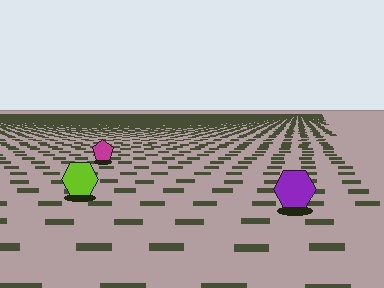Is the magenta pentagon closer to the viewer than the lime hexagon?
No. The lime hexagon is closer — you can tell from the texture gradient: the ground texture is coarser near it.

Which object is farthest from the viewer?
The magenta pentagon is farthest from the viewer. It appears smaller and the ground texture around it is denser.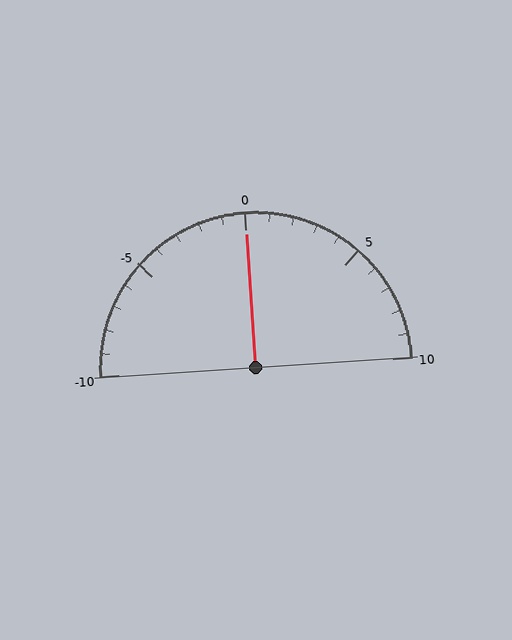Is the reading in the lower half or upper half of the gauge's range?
The reading is in the upper half of the range (-10 to 10).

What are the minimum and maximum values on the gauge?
The gauge ranges from -10 to 10.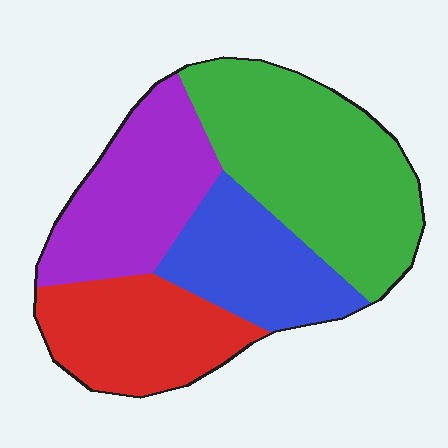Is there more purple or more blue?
Purple.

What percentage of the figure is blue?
Blue takes up about one fifth (1/5) of the figure.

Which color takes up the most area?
Green, at roughly 35%.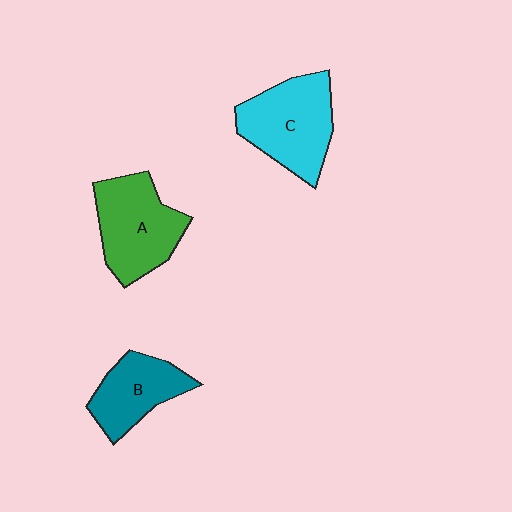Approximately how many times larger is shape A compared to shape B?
Approximately 1.3 times.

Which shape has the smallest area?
Shape B (teal).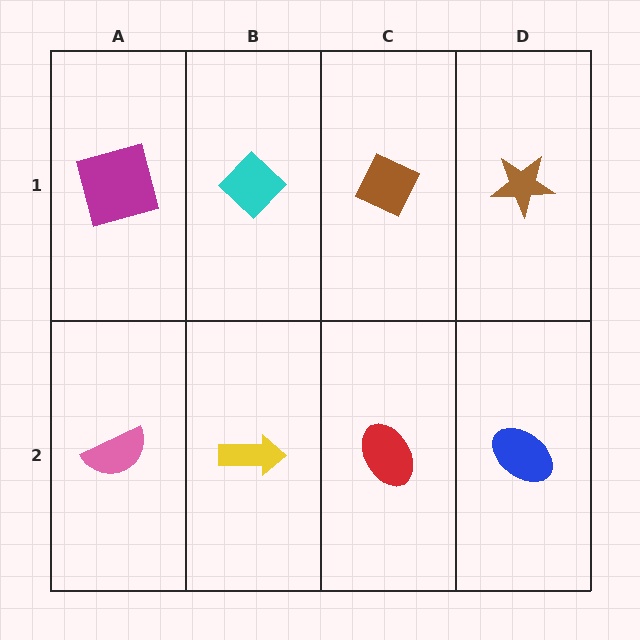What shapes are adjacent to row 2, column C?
A brown diamond (row 1, column C), a yellow arrow (row 2, column B), a blue ellipse (row 2, column D).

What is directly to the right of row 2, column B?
A red ellipse.